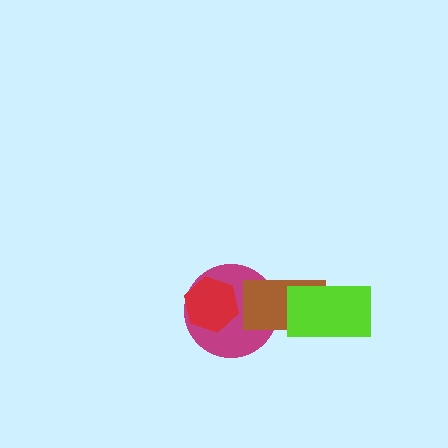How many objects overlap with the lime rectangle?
1 object overlaps with the lime rectangle.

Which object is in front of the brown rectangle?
The lime rectangle is in front of the brown rectangle.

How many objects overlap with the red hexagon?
1 object overlaps with the red hexagon.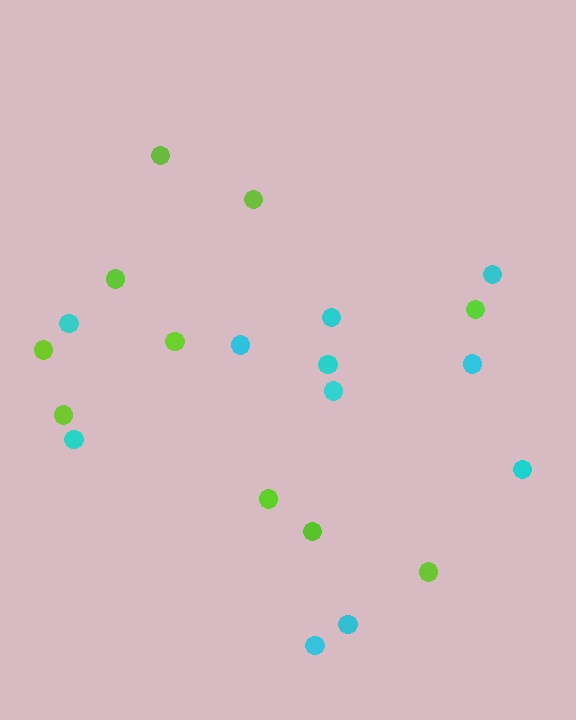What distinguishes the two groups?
There are 2 groups: one group of cyan circles (11) and one group of lime circles (10).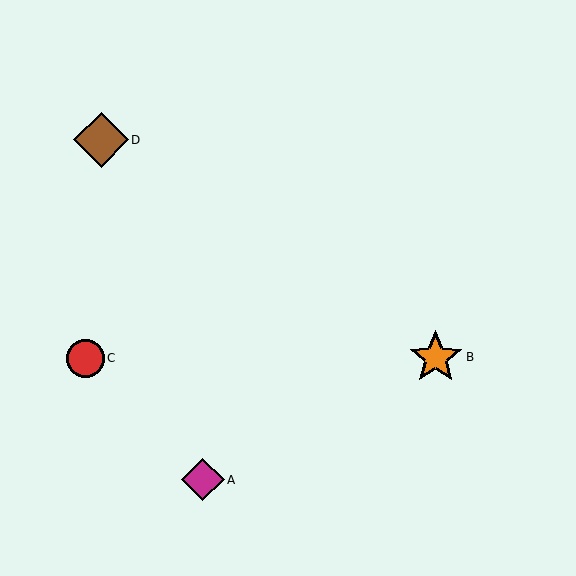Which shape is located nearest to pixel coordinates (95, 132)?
The brown diamond (labeled D) at (101, 139) is nearest to that location.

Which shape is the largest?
The brown diamond (labeled D) is the largest.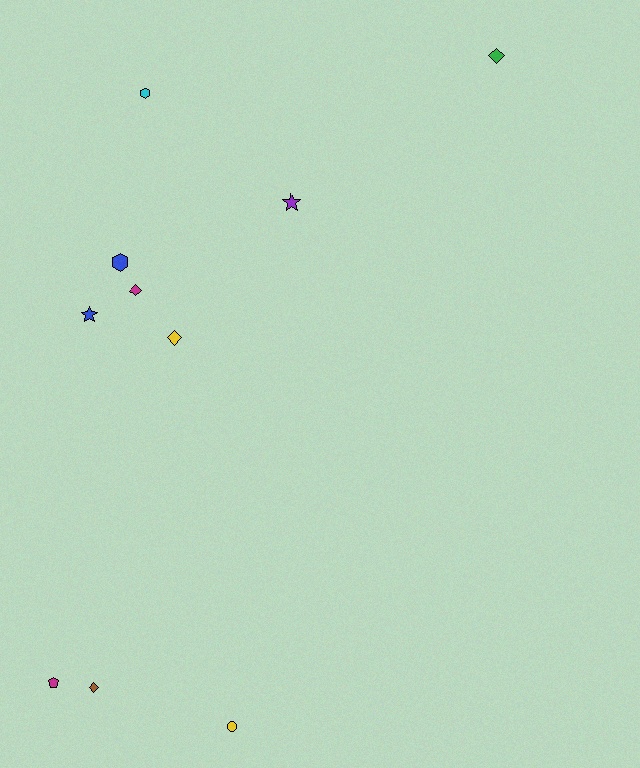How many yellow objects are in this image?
There are 2 yellow objects.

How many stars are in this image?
There are 2 stars.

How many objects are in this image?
There are 10 objects.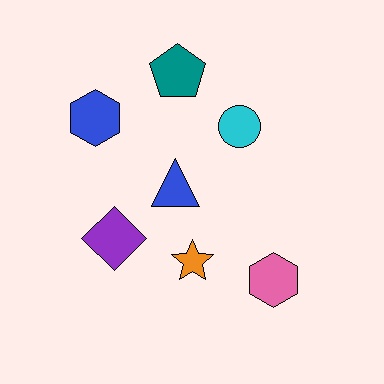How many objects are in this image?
There are 7 objects.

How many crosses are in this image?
There are no crosses.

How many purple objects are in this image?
There is 1 purple object.